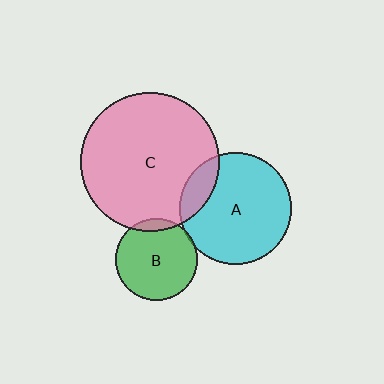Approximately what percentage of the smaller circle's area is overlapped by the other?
Approximately 5%.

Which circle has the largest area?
Circle C (pink).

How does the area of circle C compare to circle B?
Approximately 2.9 times.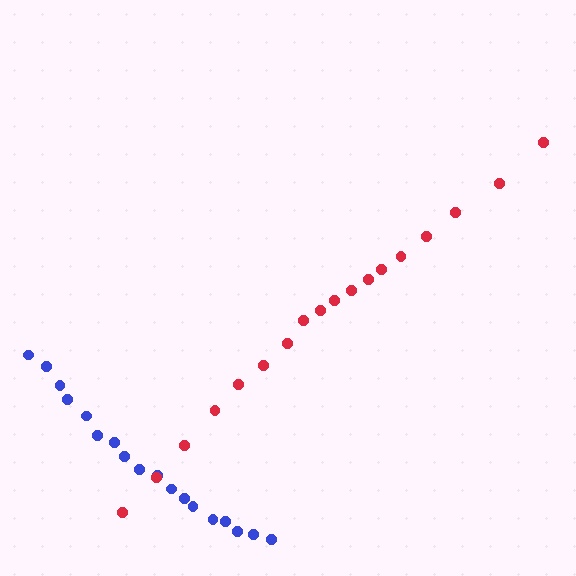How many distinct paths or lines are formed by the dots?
There are 2 distinct paths.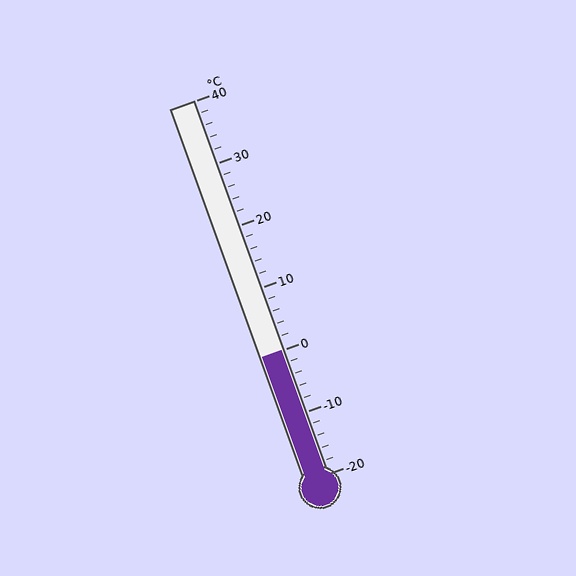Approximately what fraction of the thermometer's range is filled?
The thermometer is filled to approximately 35% of its range.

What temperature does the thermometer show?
The thermometer shows approximately 0°C.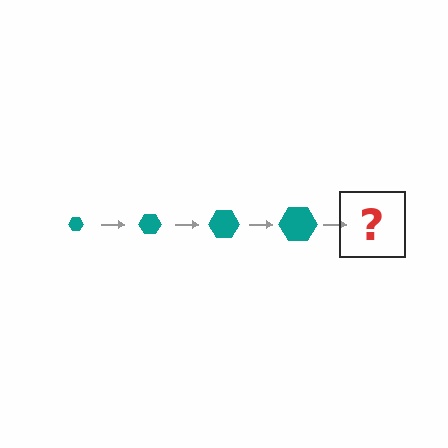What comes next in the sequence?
The next element should be a teal hexagon, larger than the previous one.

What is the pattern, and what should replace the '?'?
The pattern is that the hexagon gets progressively larger each step. The '?' should be a teal hexagon, larger than the previous one.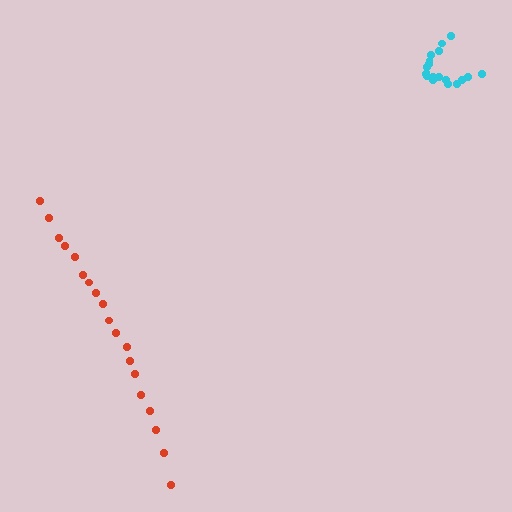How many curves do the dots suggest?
There are 2 distinct paths.